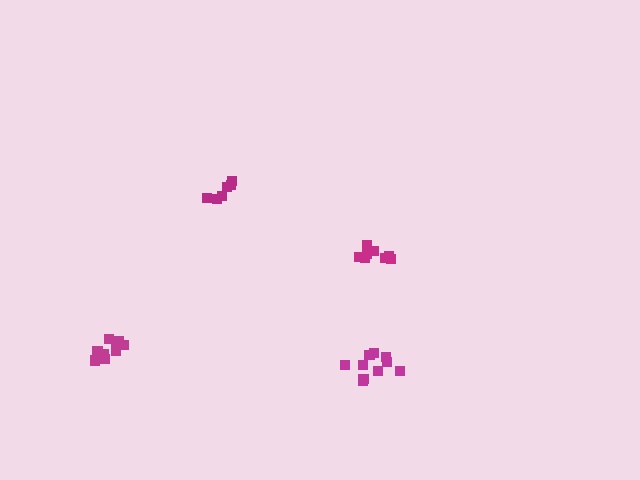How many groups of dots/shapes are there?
There are 4 groups.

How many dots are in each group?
Group 1: 10 dots, Group 2: 10 dots, Group 3: 10 dots, Group 4: 6 dots (36 total).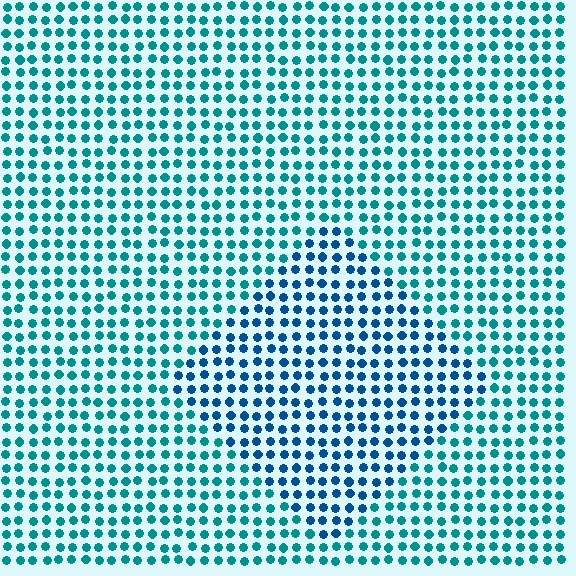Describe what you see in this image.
The image is filled with small teal elements in a uniform arrangement. A diamond-shaped region is visible where the elements are tinted to a slightly different hue, forming a subtle color boundary.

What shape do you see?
I see a diamond.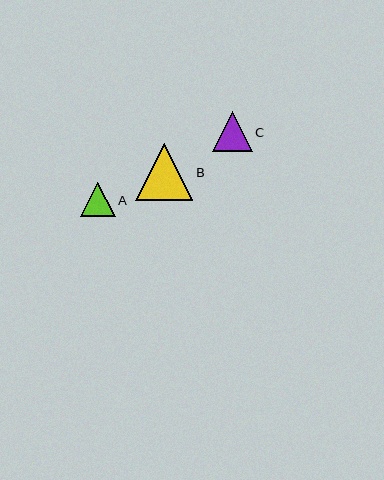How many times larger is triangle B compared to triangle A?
Triangle B is approximately 1.6 times the size of triangle A.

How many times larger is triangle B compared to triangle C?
Triangle B is approximately 1.4 times the size of triangle C.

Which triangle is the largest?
Triangle B is the largest with a size of approximately 57 pixels.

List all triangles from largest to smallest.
From largest to smallest: B, C, A.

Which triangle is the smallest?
Triangle A is the smallest with a size of approximately 35 pixels.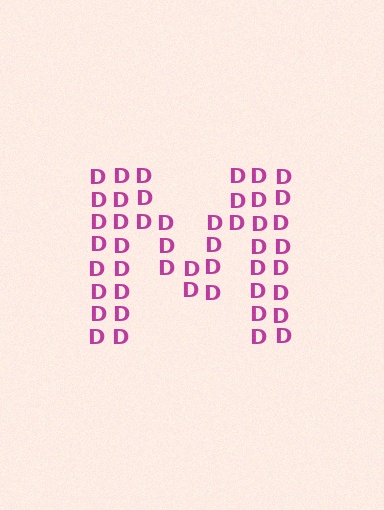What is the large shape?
The large shape is the letter M.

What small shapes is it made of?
It is made of small letter D's.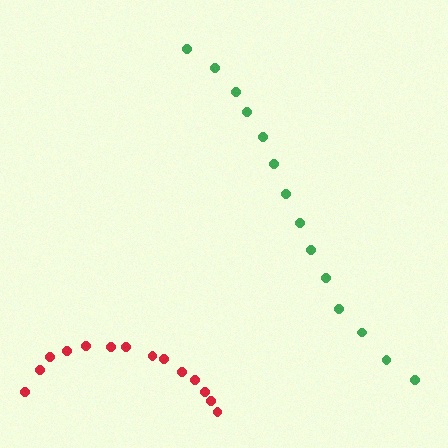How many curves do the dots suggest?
There are 2 distinct paths.